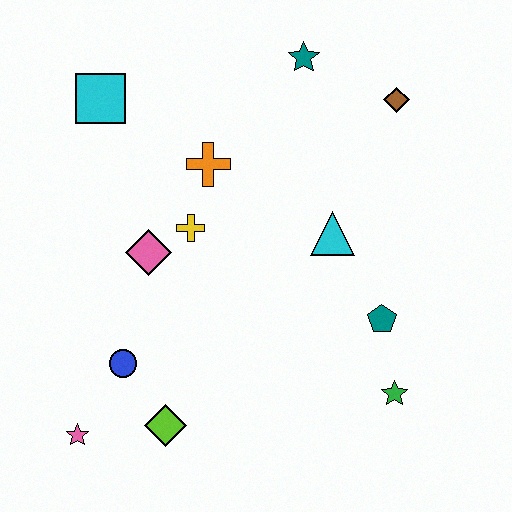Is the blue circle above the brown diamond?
No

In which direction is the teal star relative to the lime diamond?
The teal star is above the lime diamond.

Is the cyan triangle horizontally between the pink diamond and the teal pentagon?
Yes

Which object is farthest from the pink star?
The brown diamond is farthest from the pink star.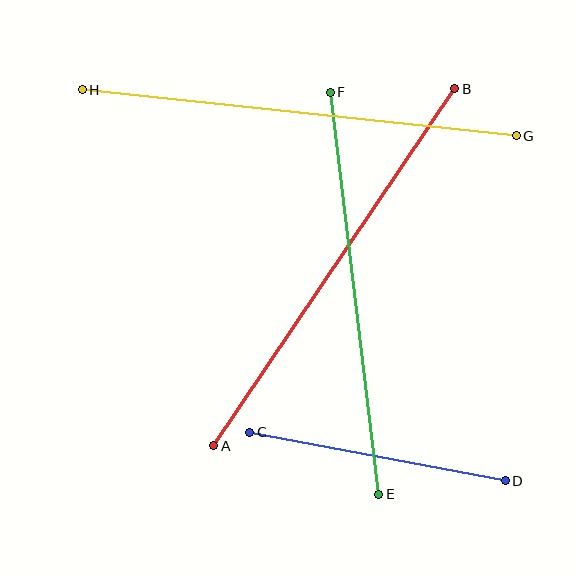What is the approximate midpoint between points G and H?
The midpoint is at approximately (299, 113) pixels.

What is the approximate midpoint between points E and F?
The midpoint is at approximately (354, 293) pixels.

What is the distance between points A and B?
The distance is approximately 431 pixels.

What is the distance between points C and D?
The distance is approximately 260 pixels.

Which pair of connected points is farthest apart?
Points G and H are farthest apart.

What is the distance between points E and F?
The distance is approximately 405 pixels.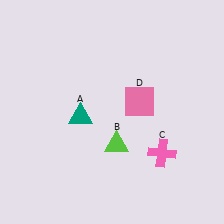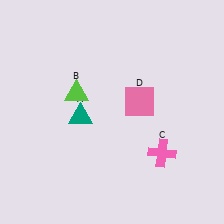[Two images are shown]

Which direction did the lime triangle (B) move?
The lime triangle (B) moved up.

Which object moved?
The lime triangle (B) moved up.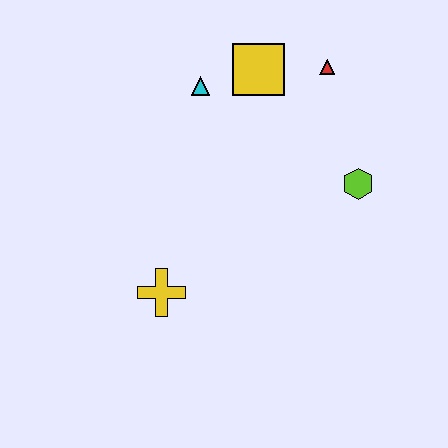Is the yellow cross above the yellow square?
No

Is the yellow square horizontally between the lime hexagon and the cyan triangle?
Yes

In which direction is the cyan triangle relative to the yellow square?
The cyan triangle is to the left of the yellow square.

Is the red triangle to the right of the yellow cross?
Yes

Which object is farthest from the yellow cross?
The red triangle is farthest from the yellow cross.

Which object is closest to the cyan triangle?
The yellow square is closest to the cyan triangle.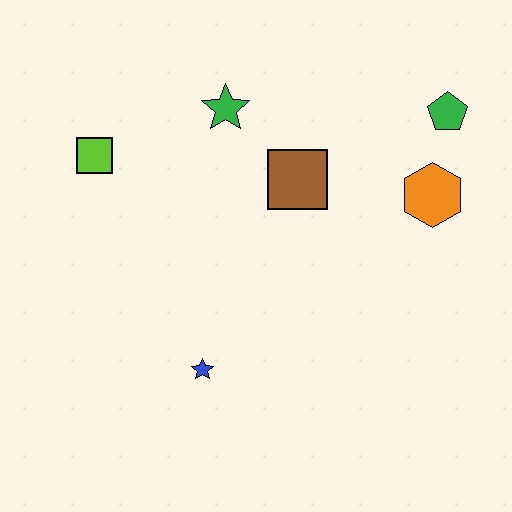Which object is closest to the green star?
The brown square is closest to the green star.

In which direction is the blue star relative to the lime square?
The blue star is below the lime square.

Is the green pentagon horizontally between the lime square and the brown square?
No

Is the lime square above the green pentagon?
No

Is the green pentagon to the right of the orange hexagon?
Yes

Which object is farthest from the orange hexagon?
The lime square is farthest from the orange hexagon.